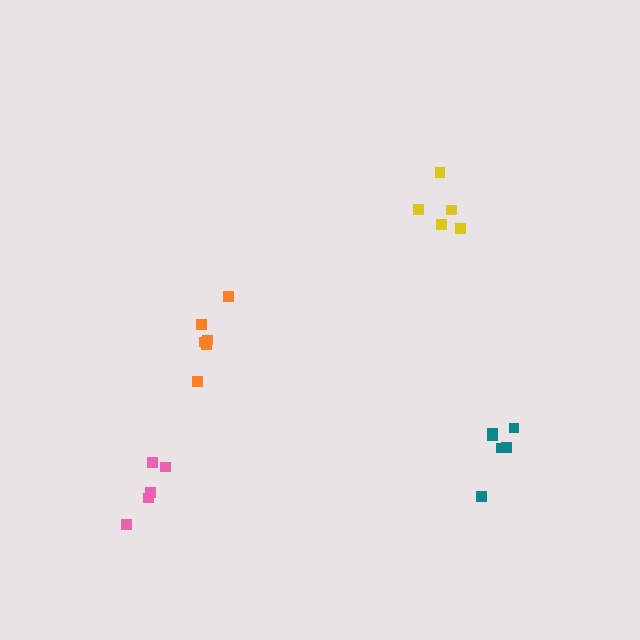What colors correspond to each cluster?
The clusters are colored: yellow, teal, orange, pink.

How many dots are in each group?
Group 1: 5 dots, Group 2: 6 dots, Group 3: 6 dots, Group 4: 5 dots (22 total).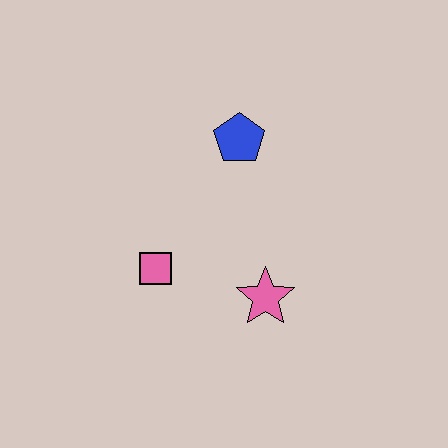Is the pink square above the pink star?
Yes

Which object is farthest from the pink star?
The blue pentagon is farthest from the pink star.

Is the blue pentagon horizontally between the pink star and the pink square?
Yes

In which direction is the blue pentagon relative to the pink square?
The blue pentagon is above the pink square.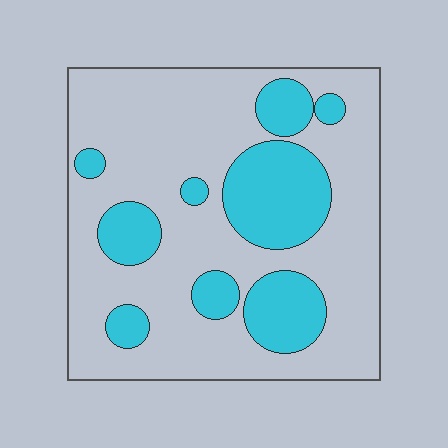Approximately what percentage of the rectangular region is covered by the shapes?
Approximately 25%.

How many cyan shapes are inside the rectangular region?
9.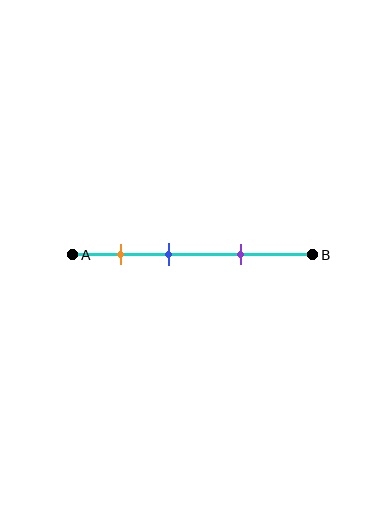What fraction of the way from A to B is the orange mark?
The orange mark is approximately 20% (0.2) of the way from A to B.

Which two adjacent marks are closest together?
The orange and blue marks are the closest adjacent pair.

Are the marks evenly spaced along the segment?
Yes, the marks are approximately evenly spaced.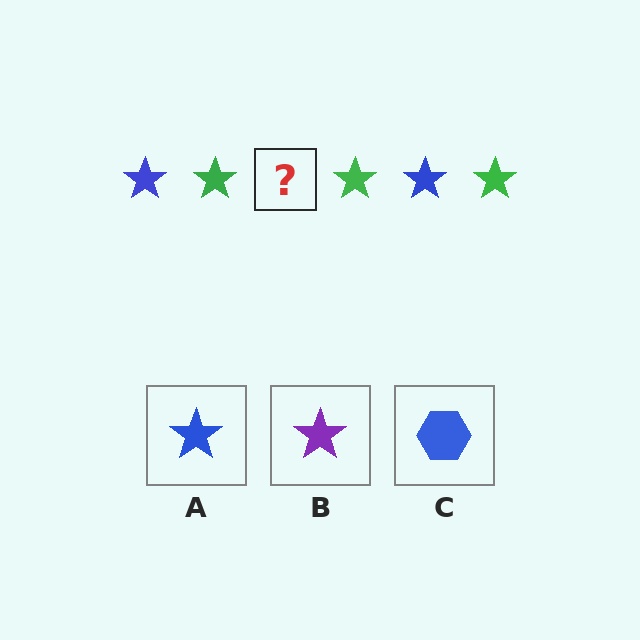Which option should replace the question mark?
Option A.